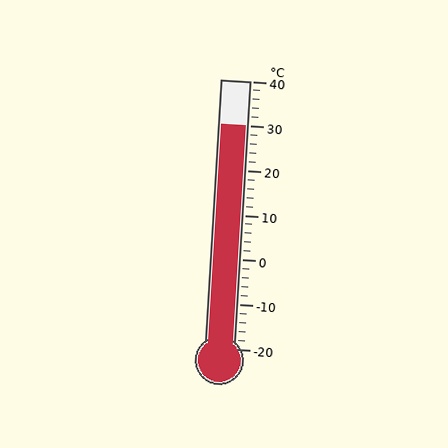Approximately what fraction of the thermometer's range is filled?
The thermometer is filled to approximately 85% of its range.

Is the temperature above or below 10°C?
The temperature is above 10°C.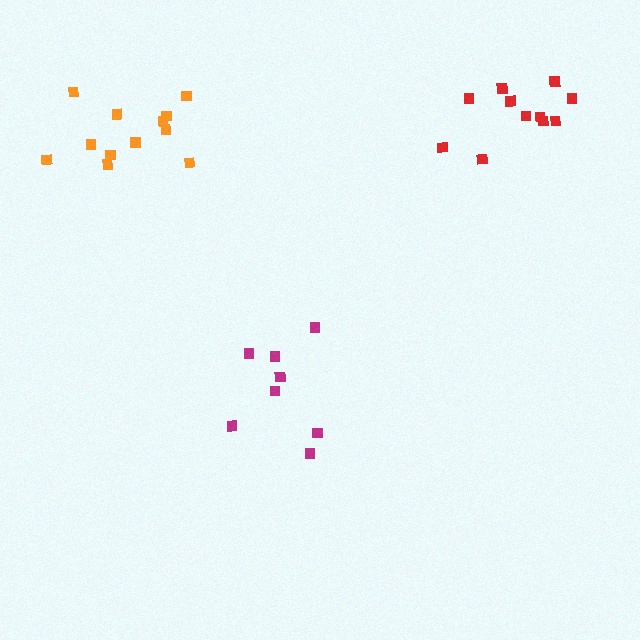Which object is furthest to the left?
The orange cluster is leftmost.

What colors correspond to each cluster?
The clusters are colored: orange, red, magenta.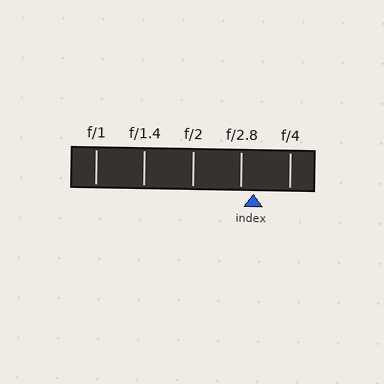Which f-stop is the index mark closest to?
The index mark is closest to f/2.8.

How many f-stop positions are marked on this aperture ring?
There are 5 f-stop positions marked.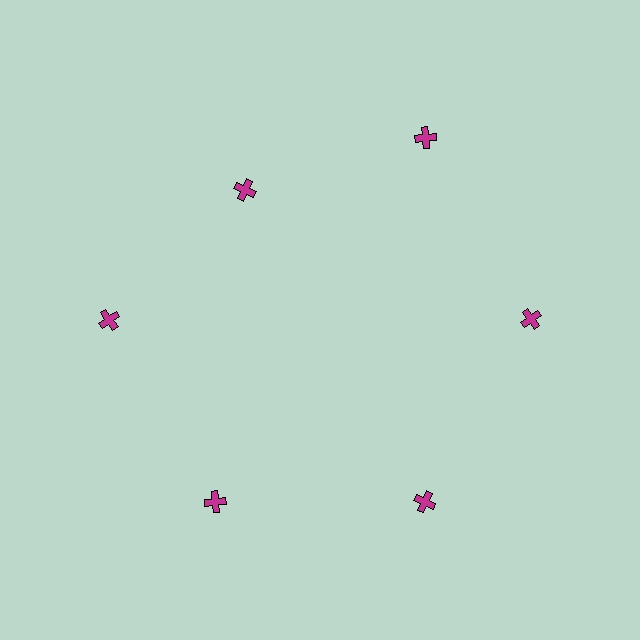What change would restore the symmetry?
The symmetry would be restored by moving it outward, back onto the ring so that all 6 crosses sit at equal angles and equal distance from the center.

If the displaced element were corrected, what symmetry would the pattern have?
It would have 6-fold rotational symmetry — the pattern would map onto itself every 60 degrees.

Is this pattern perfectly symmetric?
No. The 6 magenta crosses are arranged in a ring, but one element near the 11 o'clock position is pulled inward toward the center, breaking the 6-fold rotational symmetry.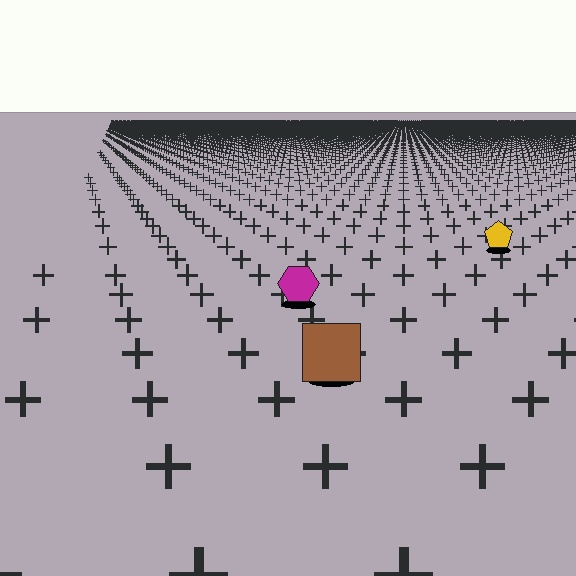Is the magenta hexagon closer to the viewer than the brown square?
No. The brown square is closer — you can tell from the texture gradient: the ground texture is coarser near it.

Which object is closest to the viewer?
The brown square is closest. The texture marks near it are larger and more spread out.